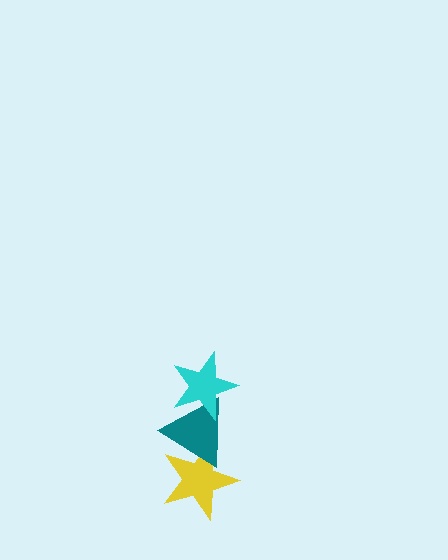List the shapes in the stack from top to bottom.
From top to bottom: the cyan star, the teal triangle, the yellow star.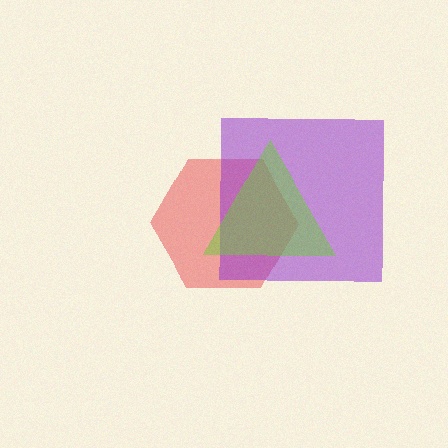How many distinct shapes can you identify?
There are 3 distinct shapes: a red hexagon, a purple square, a lime triangle.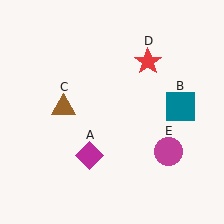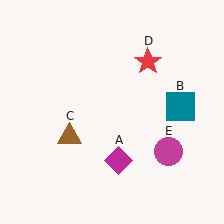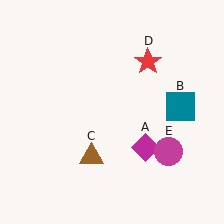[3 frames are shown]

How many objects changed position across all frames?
2 objects changed position: magenta diamond (object A), brown triangle (object C).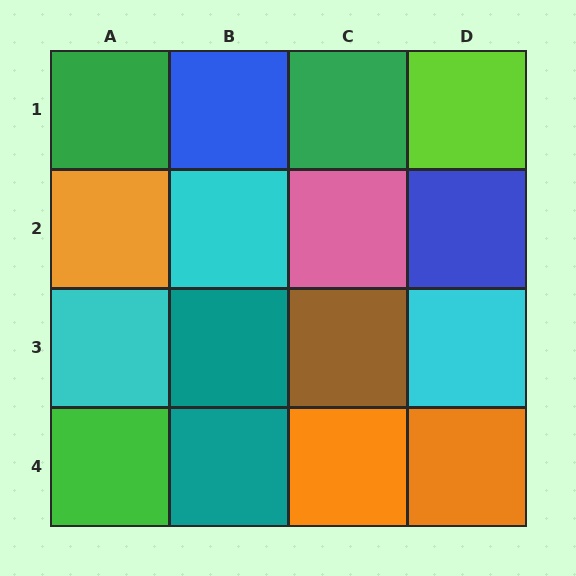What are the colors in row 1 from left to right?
Green, blue, green, lime.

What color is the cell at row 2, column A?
Orange.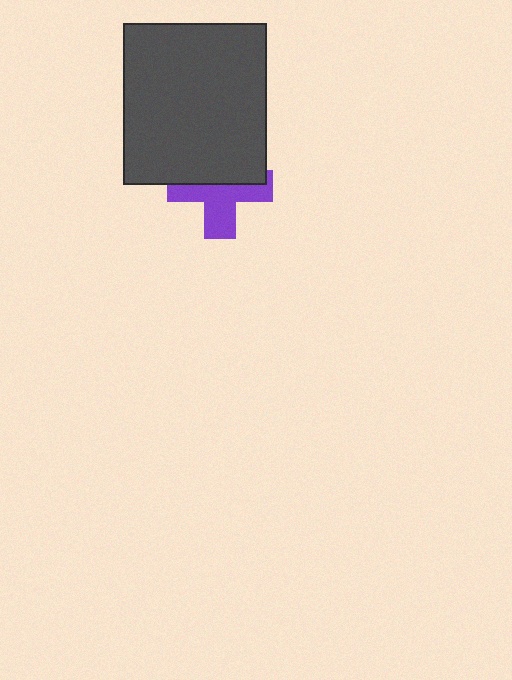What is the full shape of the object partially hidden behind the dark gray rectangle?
The partially hidden object is a purple cross.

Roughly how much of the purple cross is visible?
About half of it is visible (roughly 52%).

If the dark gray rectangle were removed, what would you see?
You would see the complete purple cross.